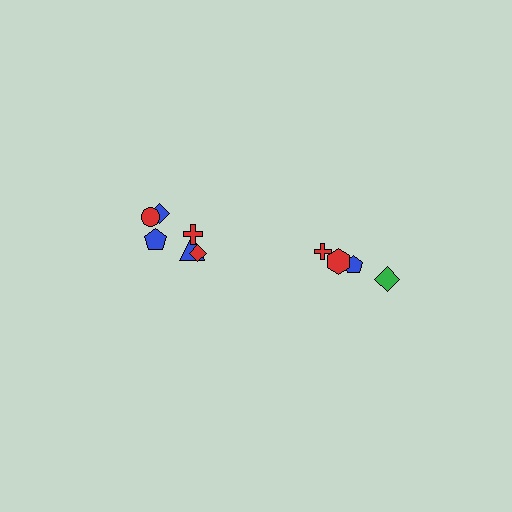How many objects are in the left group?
There are 6 objects.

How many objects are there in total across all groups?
There are 10 objects.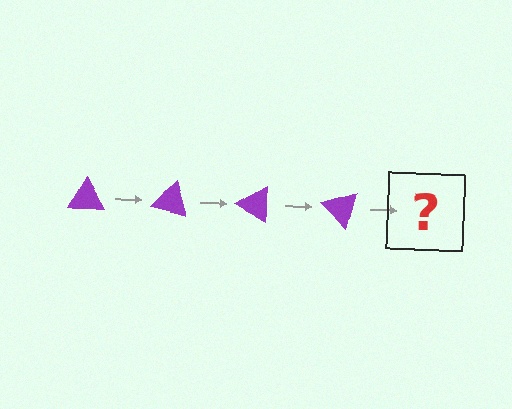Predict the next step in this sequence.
The next step is a purple triangle rotated 60 degrees.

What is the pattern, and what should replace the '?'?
The pattern is that the triangle rotates 15 degrees each step. The '?' should be a purple triangle rotated 60 degrees.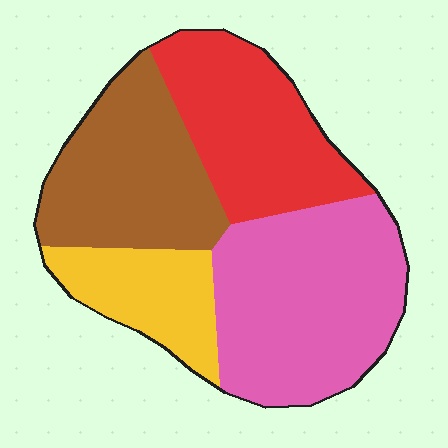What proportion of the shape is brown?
Brown covers roughly 25% of the shape.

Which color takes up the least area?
Yellow, at roughly 15%.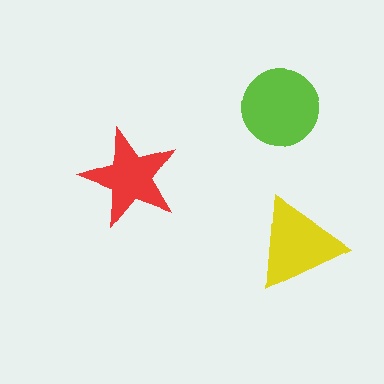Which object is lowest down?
The yellow triangle is bottommost.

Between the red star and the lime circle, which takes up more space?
The lime circle.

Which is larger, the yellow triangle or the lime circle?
The lime circle.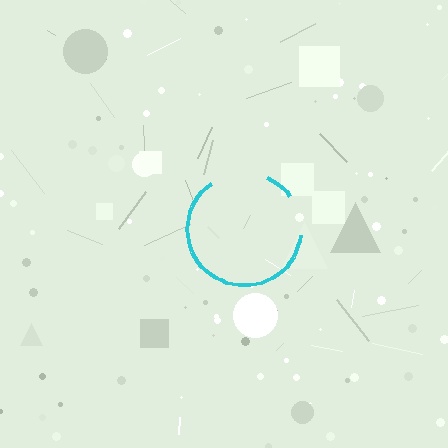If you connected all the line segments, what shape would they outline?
They would outline a circle.